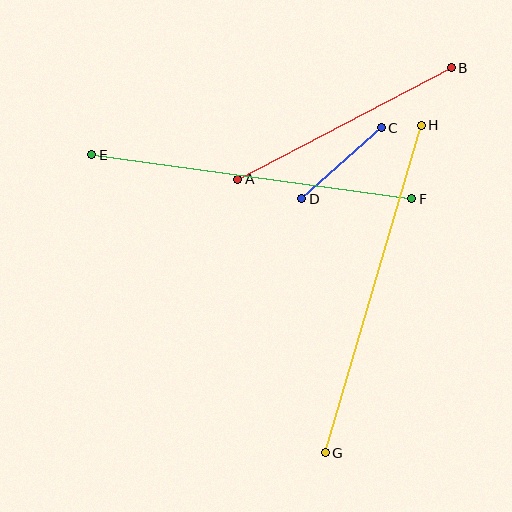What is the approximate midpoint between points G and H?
The midpoint is at approximately (373, 289) pixels.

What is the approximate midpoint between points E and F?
The midpoint is at approximately (252, 177) pixels.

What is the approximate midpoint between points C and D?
The midpoint is at approximately (342, 163) pixels.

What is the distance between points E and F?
The distance is approximately 323 pixels.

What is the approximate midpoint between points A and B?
The midpoint is at approximately (345, 123) pixels.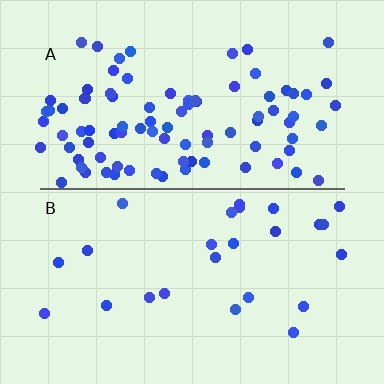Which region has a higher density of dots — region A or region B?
A (the top).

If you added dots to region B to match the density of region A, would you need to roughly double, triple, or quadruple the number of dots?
Approximately quadruple.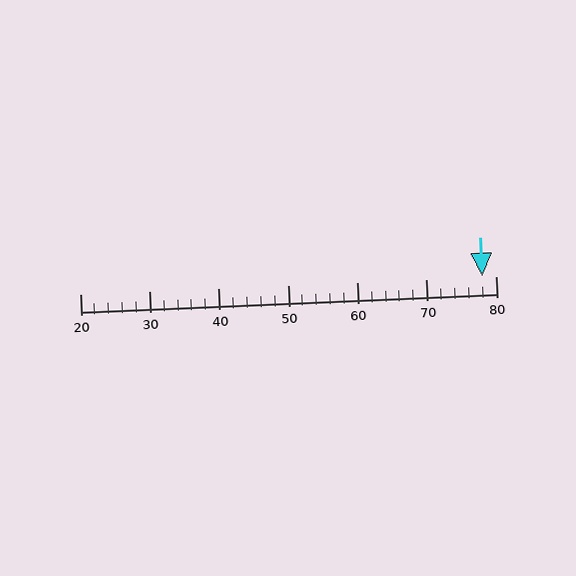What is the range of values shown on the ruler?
The ruler shows values from 20 to 80.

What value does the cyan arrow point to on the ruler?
The cyan arrow points to approximately 78.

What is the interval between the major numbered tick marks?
The major tick marks are spaced 10 units apart.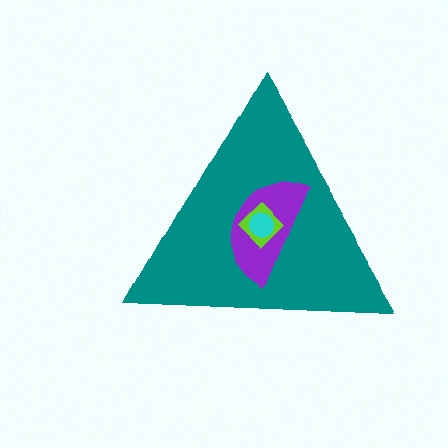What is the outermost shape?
The teal triangle.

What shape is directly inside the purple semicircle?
The lime diamond.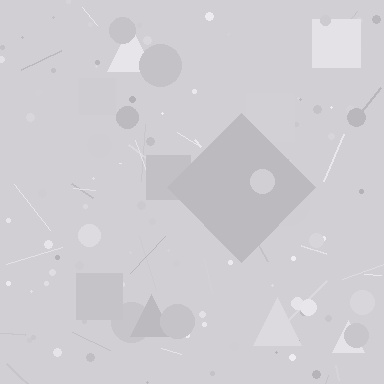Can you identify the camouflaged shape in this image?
The camouflaged shape is a diamond.